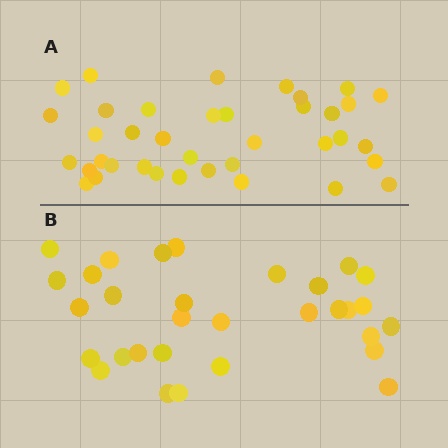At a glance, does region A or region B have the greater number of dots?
Region A (the top region) has more dots.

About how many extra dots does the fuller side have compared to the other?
Region A has roughly 8 or so more dots than region B.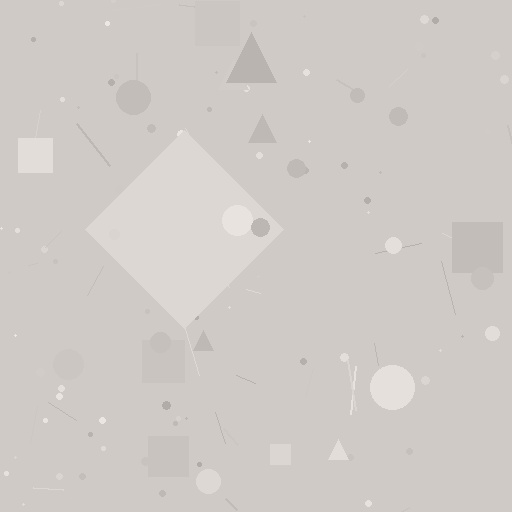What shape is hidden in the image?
A diamond is hidden in the image.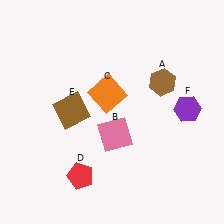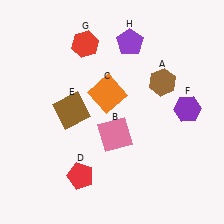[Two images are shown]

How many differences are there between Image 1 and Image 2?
There are 2 differences between the two images.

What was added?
A red hexagon (G), a purple pentagon (H) were added in Image 2.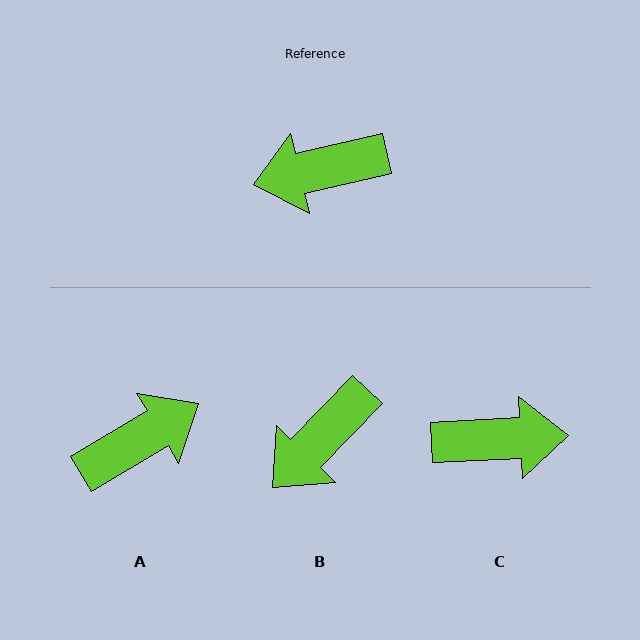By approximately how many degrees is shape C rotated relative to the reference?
Approximately 170 degrees counter-clockwise.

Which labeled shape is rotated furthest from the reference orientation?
C, about 170 degrees away.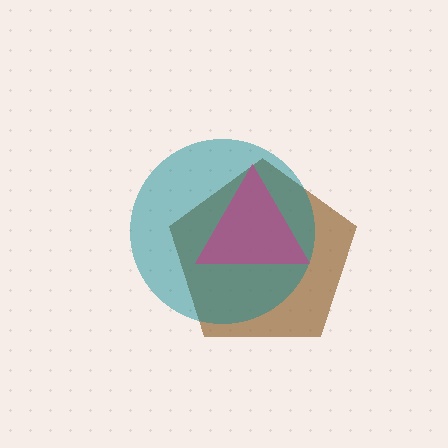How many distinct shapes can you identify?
There are 3 distinct shapes: a brown pentagon, a teal circle, a magenta triangle.